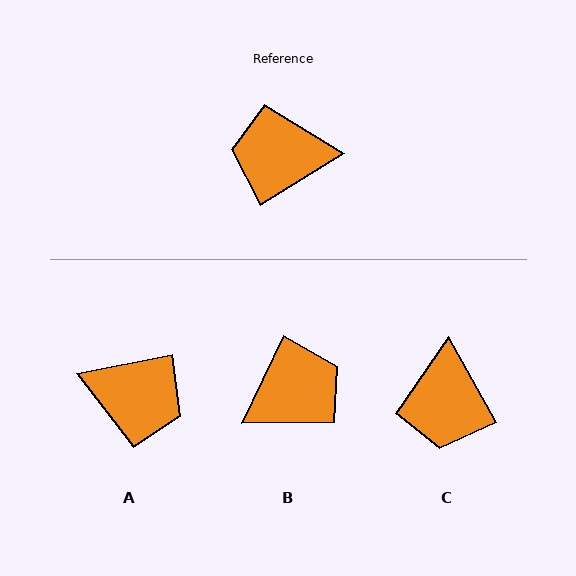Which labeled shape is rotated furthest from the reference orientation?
A, about 160 degrees away.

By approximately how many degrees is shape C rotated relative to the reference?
Approximately 88 degrees counter-clockwise.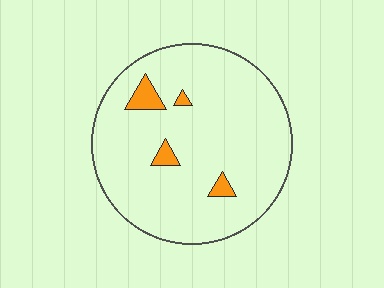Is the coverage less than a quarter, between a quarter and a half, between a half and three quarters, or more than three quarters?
Less than a quarter.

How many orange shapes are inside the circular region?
4.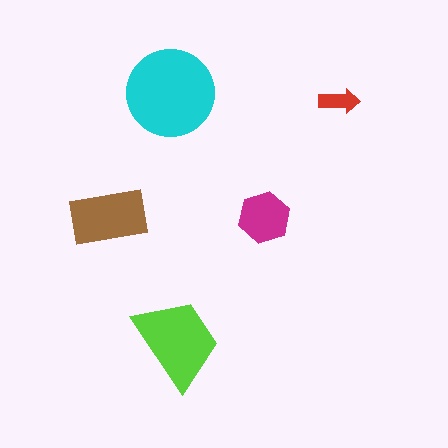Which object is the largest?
The cyan circle.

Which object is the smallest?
The red arrow.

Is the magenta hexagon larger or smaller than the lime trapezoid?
Smaller.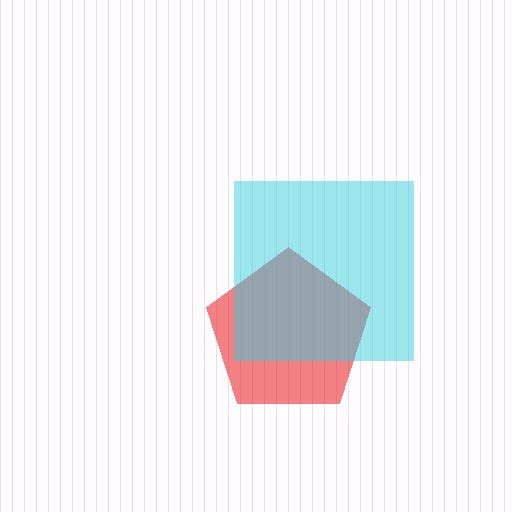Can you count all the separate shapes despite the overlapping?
Yes, there are 2 separate shapes.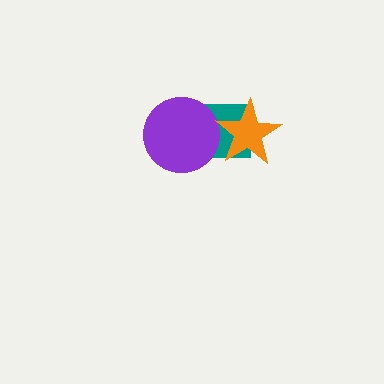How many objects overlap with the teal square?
2 objects overlap with the teal square.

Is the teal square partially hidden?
Yes, it is partially covered by another shape.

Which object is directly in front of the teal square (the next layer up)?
The purple circle is directly in front of the teal square.